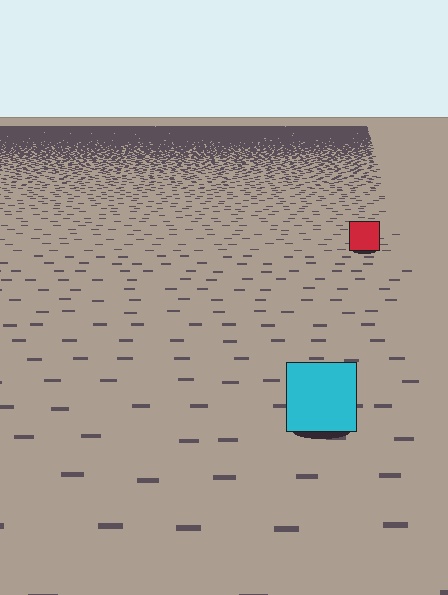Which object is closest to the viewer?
The cyan square is closest. The texture marks near it are larger and more spread out.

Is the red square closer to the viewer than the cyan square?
No. The cyan square is closer — you can tell from the texture gradient: the ground texture is coarser near it.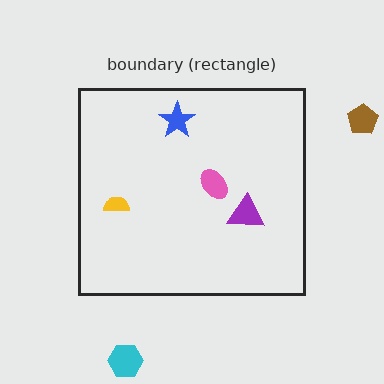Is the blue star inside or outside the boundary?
Inside.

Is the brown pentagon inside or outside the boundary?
Outside.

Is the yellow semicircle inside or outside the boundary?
Inside.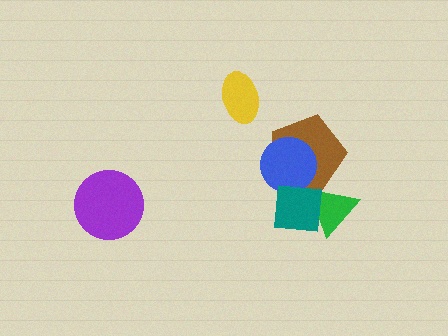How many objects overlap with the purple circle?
0 objects overlap with the purple circle.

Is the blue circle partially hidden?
Yes, it is partially covered by another shape.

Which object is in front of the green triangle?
The teal square is in front of the green triangle.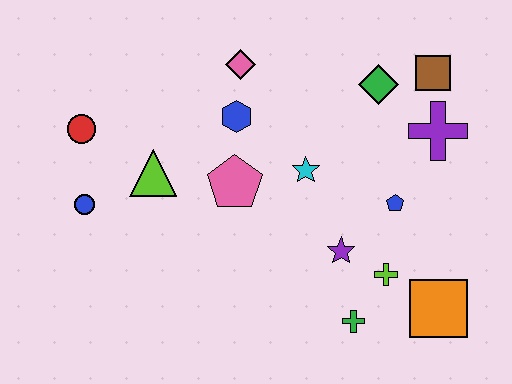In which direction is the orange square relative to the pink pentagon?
The orange square is to the right of the pink pentagon.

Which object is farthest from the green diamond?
The blue circle is farthest from the green diamond.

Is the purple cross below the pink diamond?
Yes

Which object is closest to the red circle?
The blue circle is closest to the red circle.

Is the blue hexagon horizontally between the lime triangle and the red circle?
No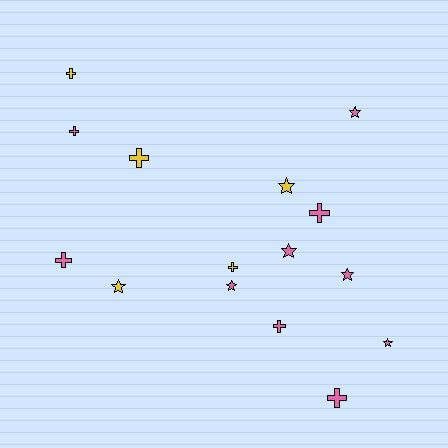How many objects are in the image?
There are 15 objects.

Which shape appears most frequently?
Cross, with 8 objects.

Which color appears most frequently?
Pink, with 10 objects.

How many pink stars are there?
There are 5 pink stars.